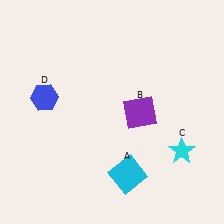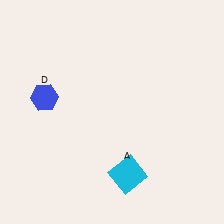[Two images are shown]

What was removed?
The cyan star (C), the purple square (B) were removed in Image 2.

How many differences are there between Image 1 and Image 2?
There are 2 differences between the two images.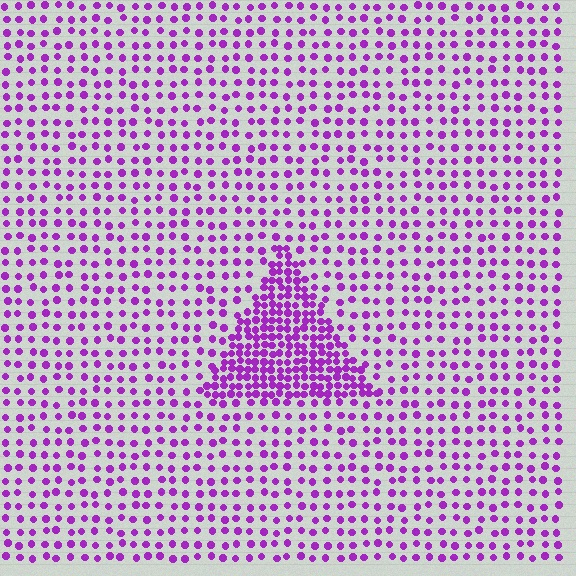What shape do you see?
I see a triangle.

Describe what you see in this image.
The image contains small purple elements arranged at two different densities. A triangle-shaped region is visible where the elements are more densely packed than the surrounding area.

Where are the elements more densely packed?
The elements are more densely packed inside the triangle boundary.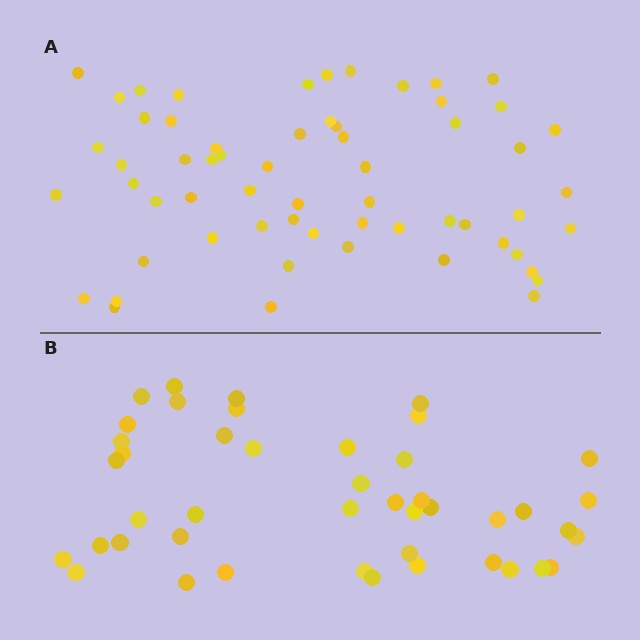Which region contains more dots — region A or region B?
Region A (the top region) has more dots.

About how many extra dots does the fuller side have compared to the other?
Region A has approximately 15 more dots than region B.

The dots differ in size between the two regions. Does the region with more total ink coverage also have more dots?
No. Region B has more total ink coverage because its dots are larger, but region A actually contains more individual dots. Total area can be misleading — the number of items is what matters here.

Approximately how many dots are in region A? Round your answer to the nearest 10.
About 60 dots.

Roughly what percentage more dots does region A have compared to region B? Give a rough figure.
About 35% more.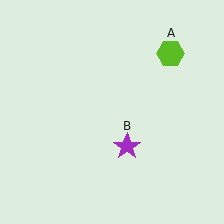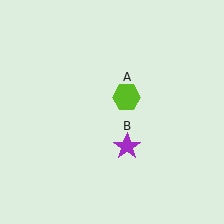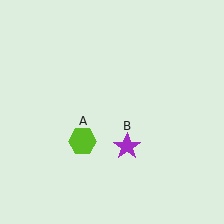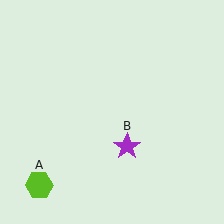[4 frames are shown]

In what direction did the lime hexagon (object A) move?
The lime hexagon (object A) moved down and to the left.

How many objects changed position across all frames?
1 object changed position: lime hexagon (object A).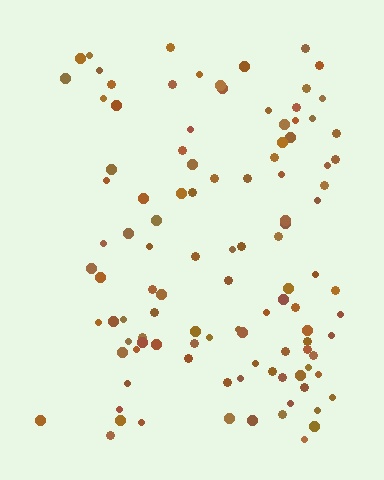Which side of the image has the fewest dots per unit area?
The left.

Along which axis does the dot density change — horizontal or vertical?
Horizontal.